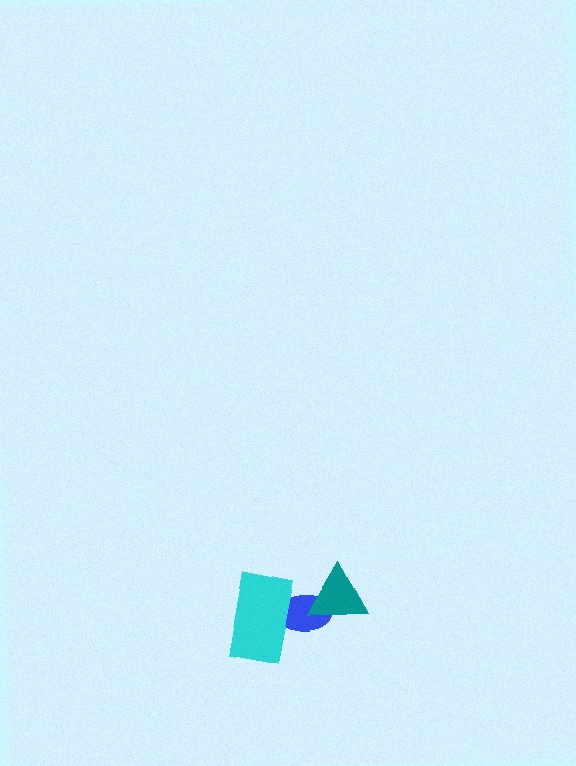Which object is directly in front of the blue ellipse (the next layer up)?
The teal triangle is directly in front of the blue ellipse.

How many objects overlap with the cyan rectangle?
1 object overlaps with the cyan rectangle.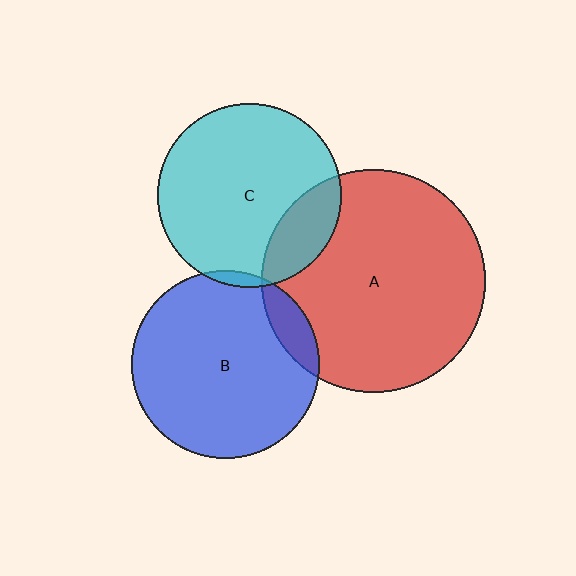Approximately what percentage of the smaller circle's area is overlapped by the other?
Approximately 10%.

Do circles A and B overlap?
Yes.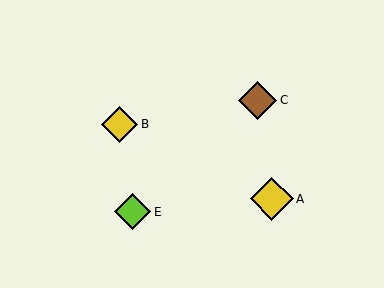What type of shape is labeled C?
Shape C is a brown diamond.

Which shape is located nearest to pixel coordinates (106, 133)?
The yellow diamond (labeled B) at (120, 124) is nearest to that location.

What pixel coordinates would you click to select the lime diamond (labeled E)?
Click at (133, 212) to select the lime diamond E.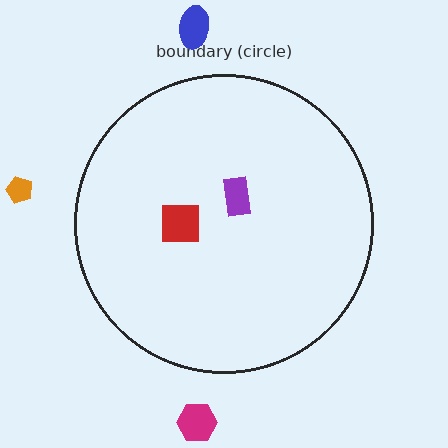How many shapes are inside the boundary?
2 inside, 3 outside.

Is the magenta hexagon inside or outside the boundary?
Outside.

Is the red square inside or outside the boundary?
Inside.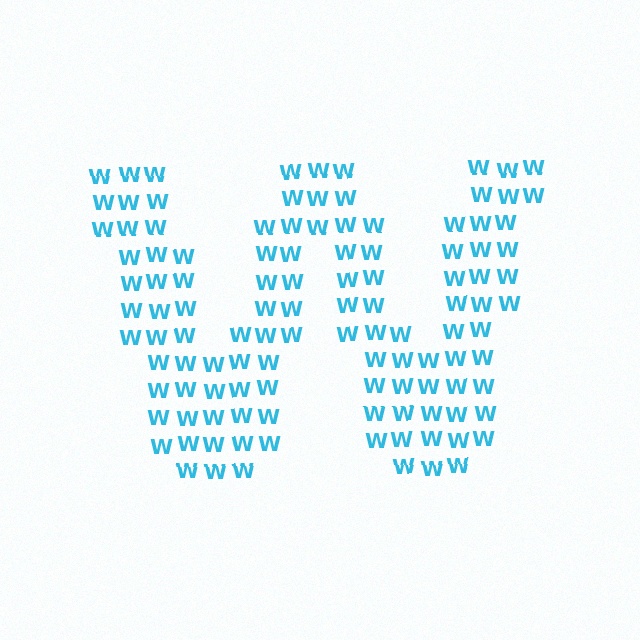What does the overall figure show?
The overall figure shows the letter W.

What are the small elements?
The small elements are letter W's.